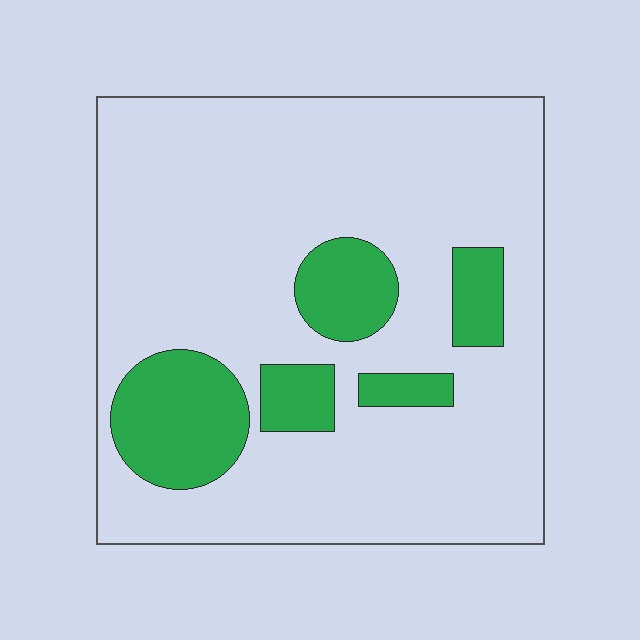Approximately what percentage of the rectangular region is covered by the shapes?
Approximately 20%.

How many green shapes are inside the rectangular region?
5.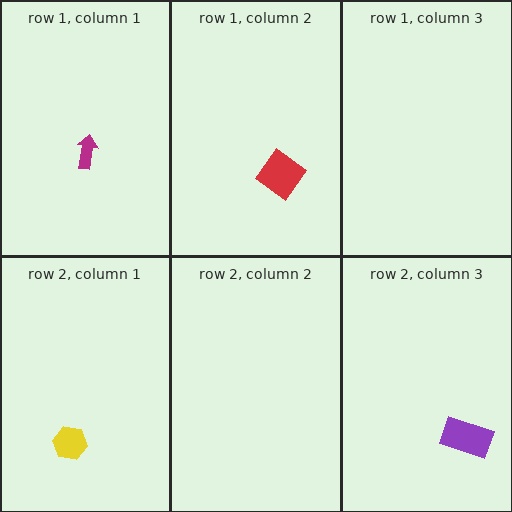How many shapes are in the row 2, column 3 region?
1.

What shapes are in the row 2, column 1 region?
The yellow hexagon.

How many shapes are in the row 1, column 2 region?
1.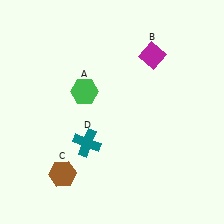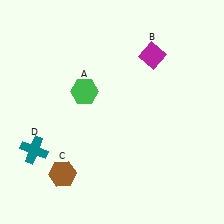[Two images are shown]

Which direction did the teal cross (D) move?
The teal cross (D) moved left.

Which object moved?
The teal cross (D) moved left.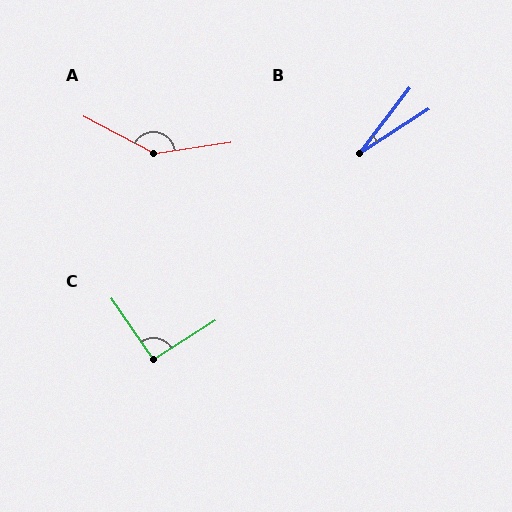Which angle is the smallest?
B, at approximately 20 degrees.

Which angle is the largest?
A, at approximately 144 degrees.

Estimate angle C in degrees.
Approximately 92 degrees.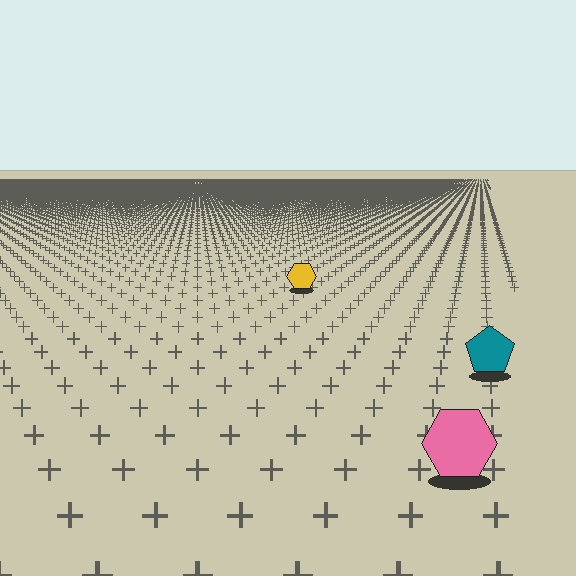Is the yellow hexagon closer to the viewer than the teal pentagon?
No. The teal pentagon is closer — you can tell from the texture gradient: the ground texture is coarser near it.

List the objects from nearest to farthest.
From nearest to farthest: the pink hexagon, the teal pentagon, the yellow hexagon.